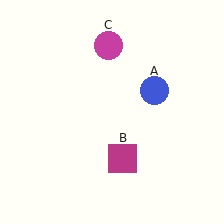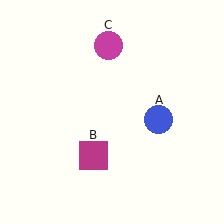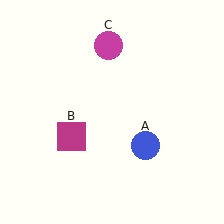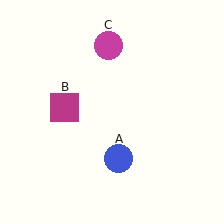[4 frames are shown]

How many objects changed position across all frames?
2 objects changed position: blue circle (object A), magenta square (object B).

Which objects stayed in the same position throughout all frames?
Magenta circle (object C) remained stationary.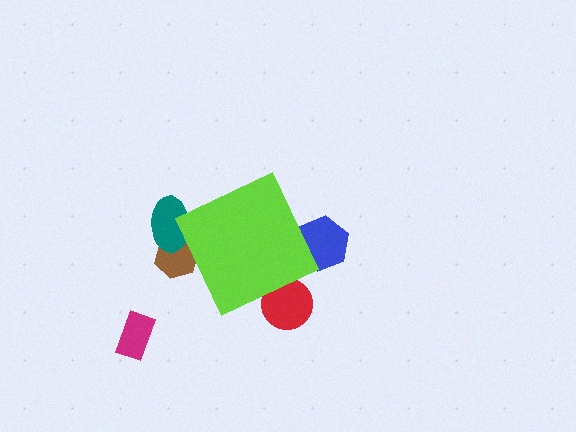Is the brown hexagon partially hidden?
Yes, the brown hexagon is partially hidden behind the lime diamond.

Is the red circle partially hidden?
Yes, the red circle is partially hidden behind the lime diamond.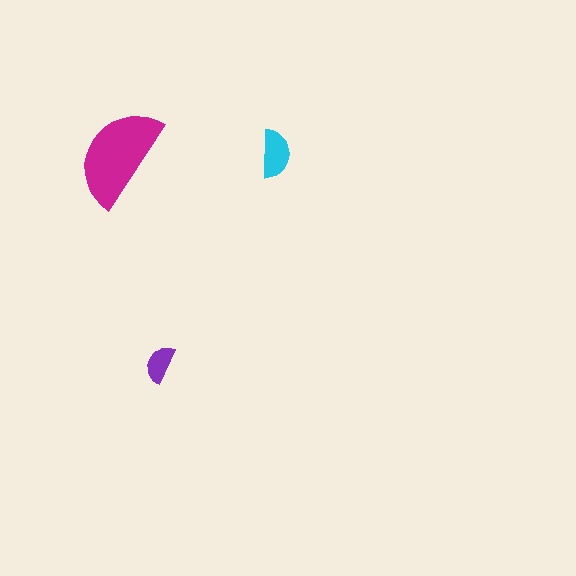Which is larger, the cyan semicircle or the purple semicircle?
The cyan one.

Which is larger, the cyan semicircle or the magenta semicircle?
The magenta one.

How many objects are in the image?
There are 3 objects in the image.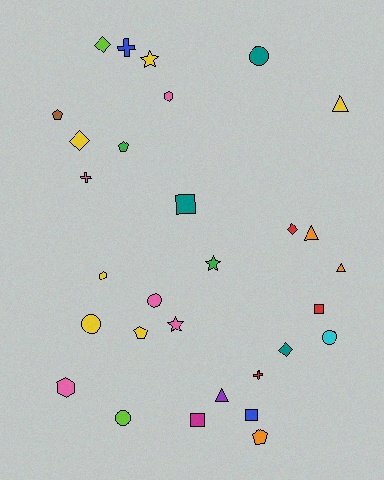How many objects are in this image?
There are 30 objects.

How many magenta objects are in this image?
There is 1 magenta object.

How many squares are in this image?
There are 4 squares.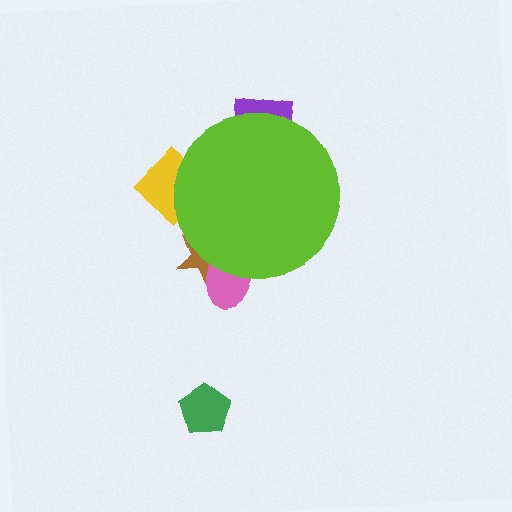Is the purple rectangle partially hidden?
Yes, the purple rectangle is partially hidden behind the lime circle.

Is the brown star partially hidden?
Yes, the brown star is partially hidden behind the lime circle.